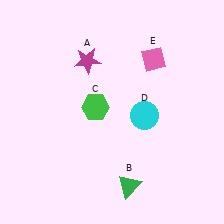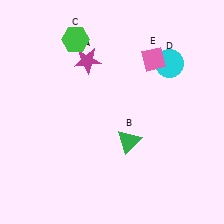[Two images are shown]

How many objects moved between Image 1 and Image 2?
3 objects moved between the two images.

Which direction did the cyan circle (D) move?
The cyan circle (D) moved up.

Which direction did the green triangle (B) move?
The green triangle (B) moved up.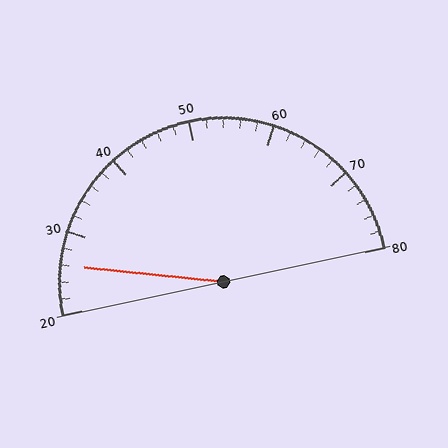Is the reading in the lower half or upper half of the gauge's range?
The reading is in the lower half of the range (20 to 80).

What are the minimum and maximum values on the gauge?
The gauge ranges from 20 to 80.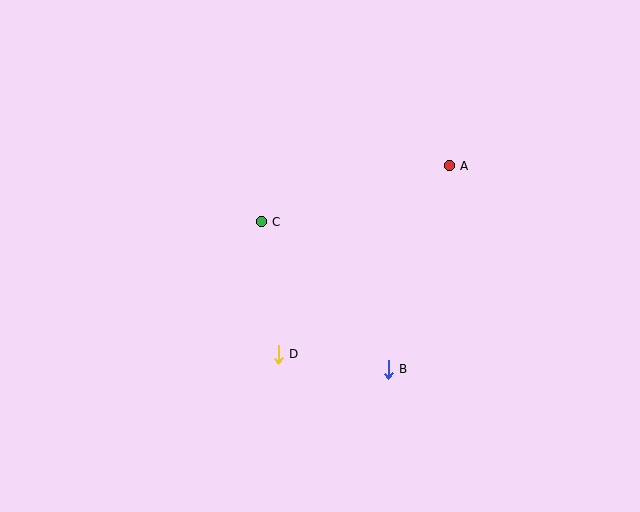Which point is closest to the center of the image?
Point C at (261, 222) is closest to the center.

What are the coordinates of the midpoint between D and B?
The midpoint between D and B is at (333, 362).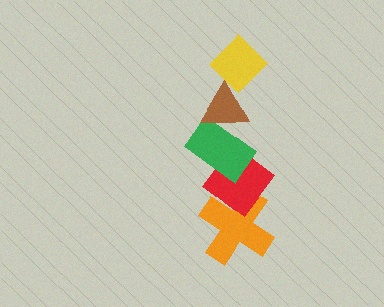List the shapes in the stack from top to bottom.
From top to bottom: the yellow diamond, the brown triangle, the green rectangle, the red diamond, the orange cross.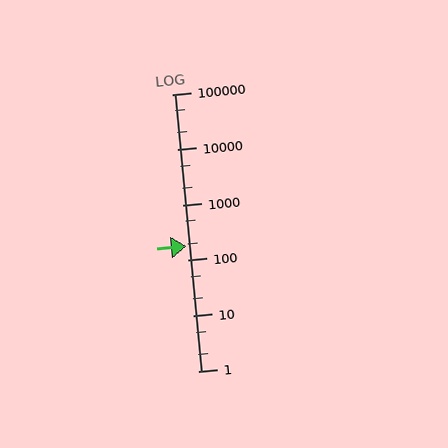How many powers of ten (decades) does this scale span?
The scale spans 5 decades, from 1 to 100000.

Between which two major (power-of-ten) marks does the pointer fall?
The pointer is between 100 and 1000.